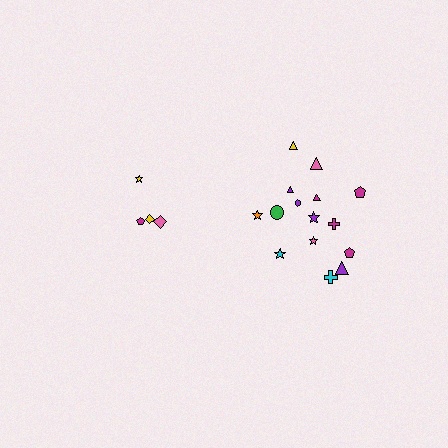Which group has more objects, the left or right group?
The right group.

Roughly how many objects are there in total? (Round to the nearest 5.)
Roughly 20 objects in total.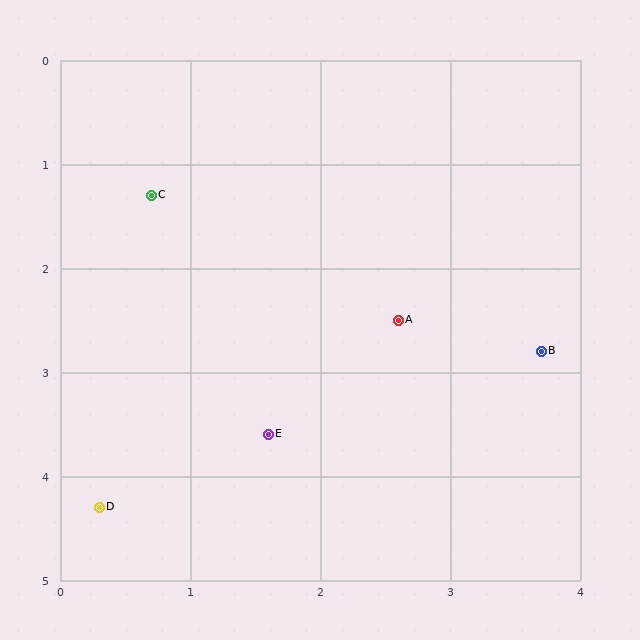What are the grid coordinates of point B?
Point B is at approximately (3.7, 2.8).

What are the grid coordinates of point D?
Point D is at approximately (0.3, 4.3).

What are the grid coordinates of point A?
Point A is at approximately (2.6, 2.5).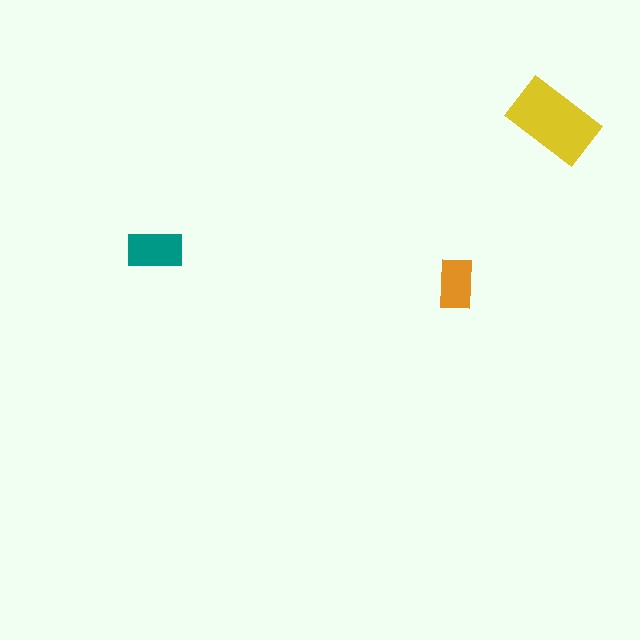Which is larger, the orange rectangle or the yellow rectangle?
The yellow one.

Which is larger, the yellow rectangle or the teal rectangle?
The yellow one.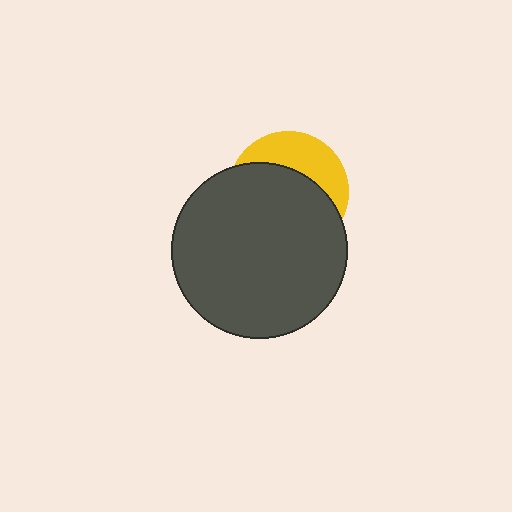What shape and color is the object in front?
The object in front is a dark gray circle.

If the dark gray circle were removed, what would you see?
You would see the complete yellow circle.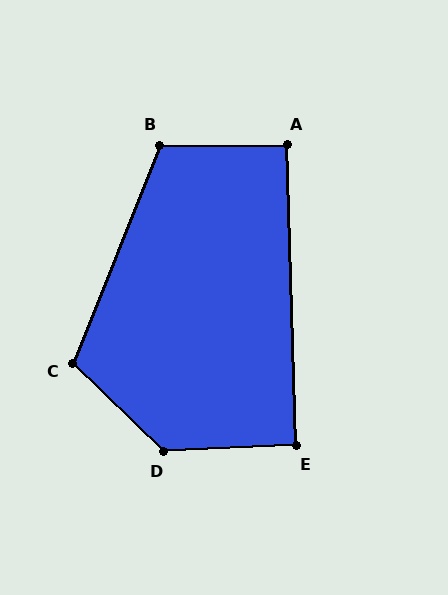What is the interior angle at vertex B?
Approximately 112 degrees (obtuse).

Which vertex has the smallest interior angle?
E, at approximately 91 degrees.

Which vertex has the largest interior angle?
D, at approximately 134 degrees.